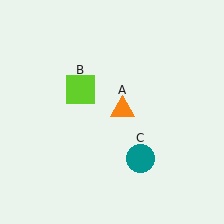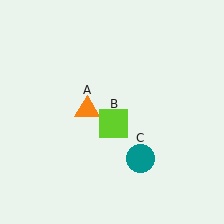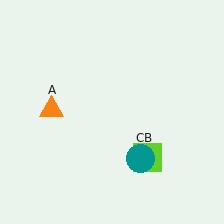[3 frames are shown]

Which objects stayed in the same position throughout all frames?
Teal circle (object C) remained stationary.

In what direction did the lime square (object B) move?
The lime square (object B) moved down and to the right.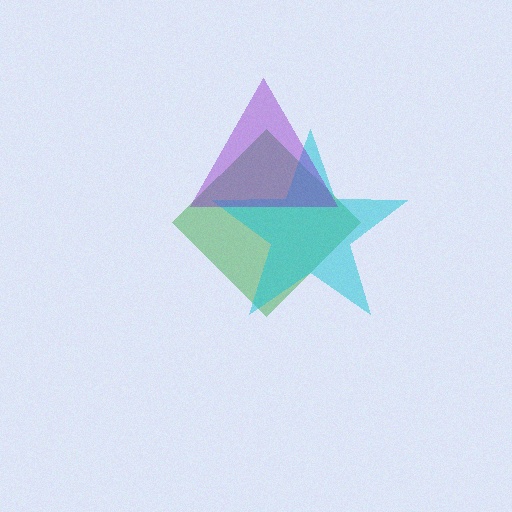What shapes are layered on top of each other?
The layered shapes are: a green diamond, a cyan star, a purple triangle.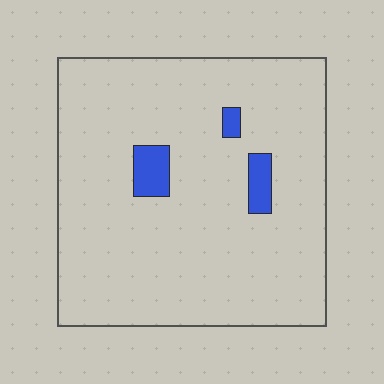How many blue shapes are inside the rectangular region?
3.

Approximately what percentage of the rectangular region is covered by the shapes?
Approximately 5%.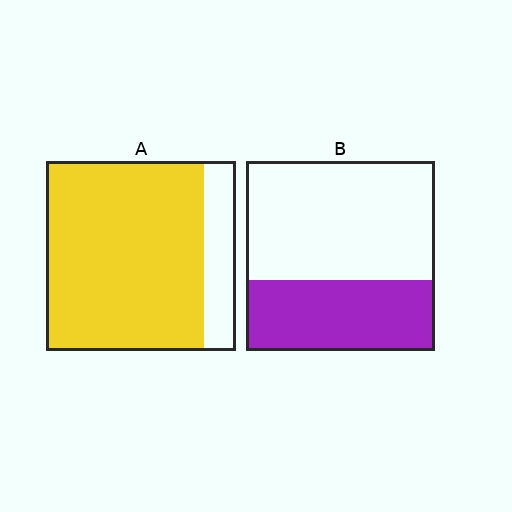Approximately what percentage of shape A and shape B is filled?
A is approximately 85% and B is approximately 35%.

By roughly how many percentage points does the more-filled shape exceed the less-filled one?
By roughly 45 percentage points (A over B).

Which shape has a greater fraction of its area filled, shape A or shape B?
Shape A.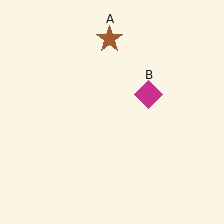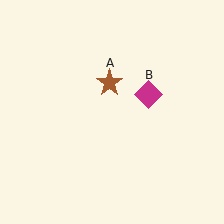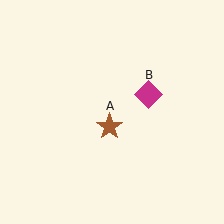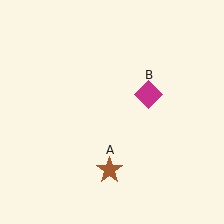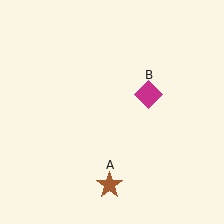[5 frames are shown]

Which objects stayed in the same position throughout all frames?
Magenta diamond (object B) remained stationary.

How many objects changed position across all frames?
1 object changed position: brown star (object A).